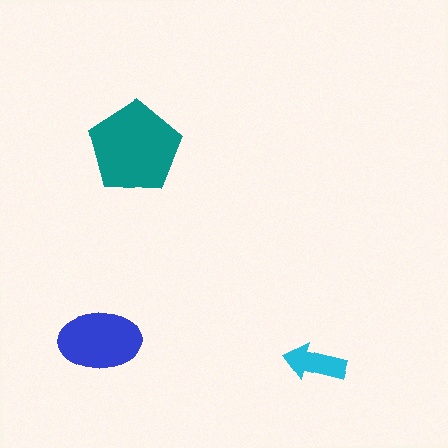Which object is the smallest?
The cyan arrow.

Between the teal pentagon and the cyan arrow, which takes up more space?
The teal pentagon.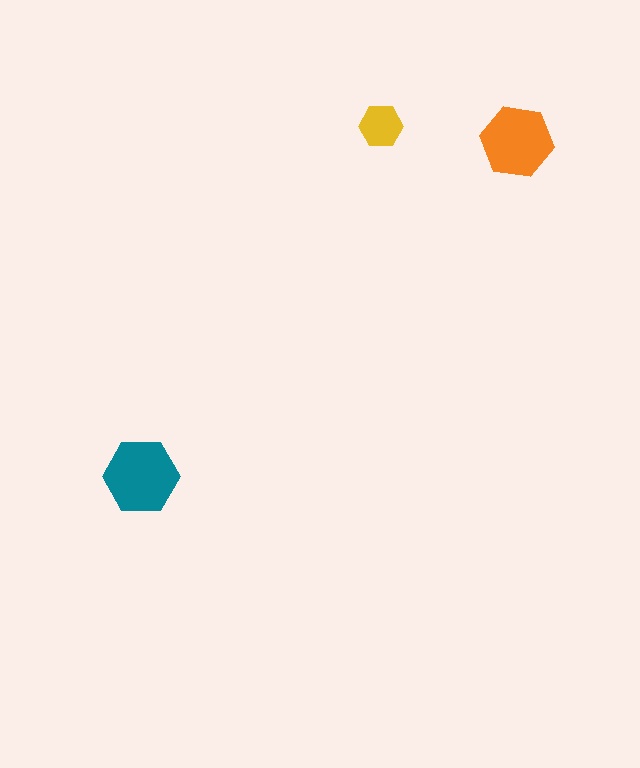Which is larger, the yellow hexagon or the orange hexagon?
The orange one.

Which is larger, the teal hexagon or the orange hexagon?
The teal one.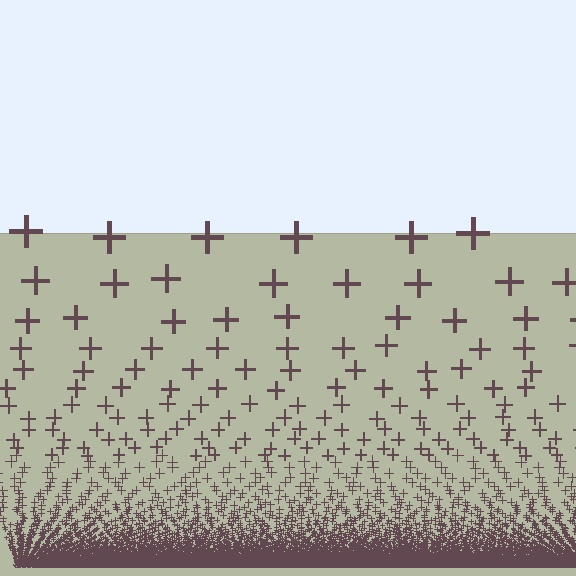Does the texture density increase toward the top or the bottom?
Density increases toward the bottom.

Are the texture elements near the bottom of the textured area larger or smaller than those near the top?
Smaller. The gradient is inverted — elements near the bottom are smaller and denser.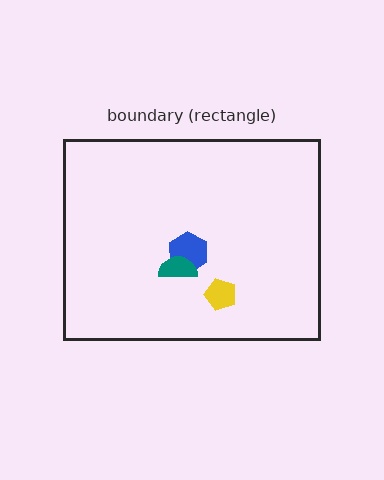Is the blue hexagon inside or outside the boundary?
Inside.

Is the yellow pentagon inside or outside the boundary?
Inside.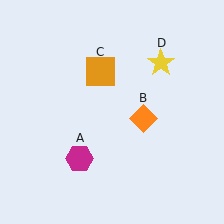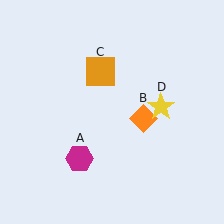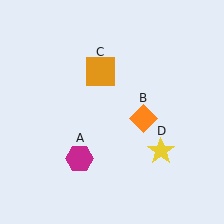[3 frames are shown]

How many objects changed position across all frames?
1 object changed position: yellow star (object D).